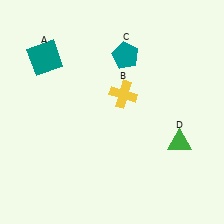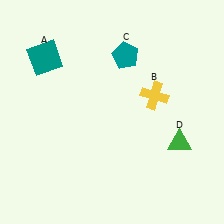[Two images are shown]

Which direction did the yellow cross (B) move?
The yellow cross (B) moved right.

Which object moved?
The yellow cross (B) moved right.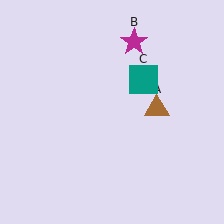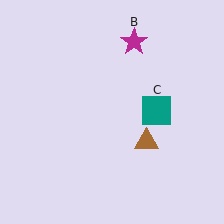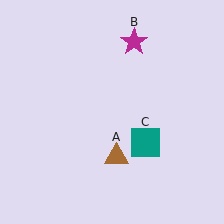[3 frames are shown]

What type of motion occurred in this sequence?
The brown triangle (object A), teal square (object C) rotated clockwise around the center of the scene.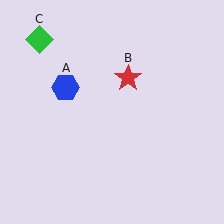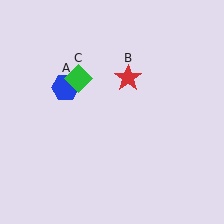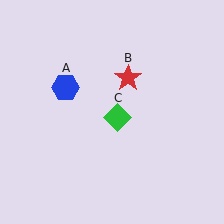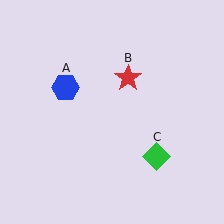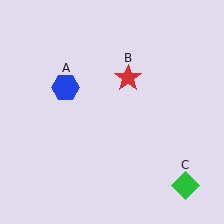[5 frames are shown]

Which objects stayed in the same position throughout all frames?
Blue hexagon (object A) and red star (object B) remained stationary.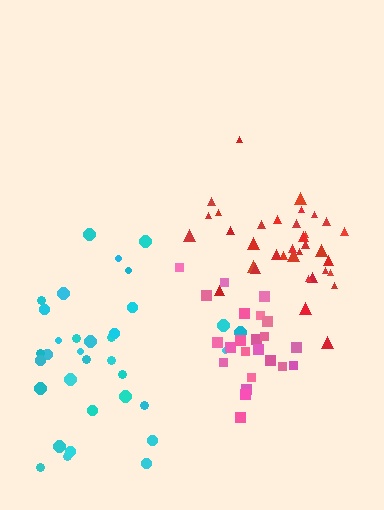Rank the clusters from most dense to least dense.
red, pink, cyan.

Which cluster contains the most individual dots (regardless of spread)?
Red (35).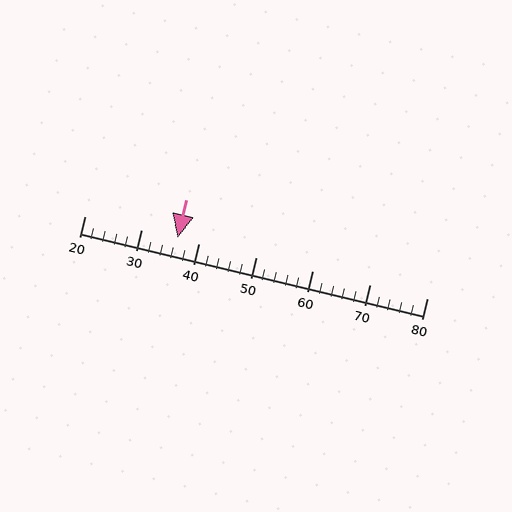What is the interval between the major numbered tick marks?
The major tick marks are spaced 10 units apart.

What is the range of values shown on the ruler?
The ruler shows values from 20 to 80.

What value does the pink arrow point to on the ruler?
The pink arrow points to approximately 36.